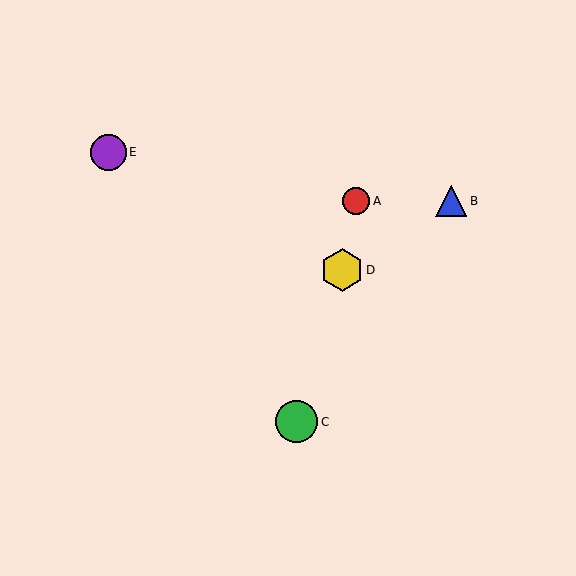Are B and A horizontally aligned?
Yes, both are at y≈201.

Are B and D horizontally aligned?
No, B is at y≈201 and D is at y≈270.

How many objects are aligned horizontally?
2 objects (A, B) are aligned horizontally.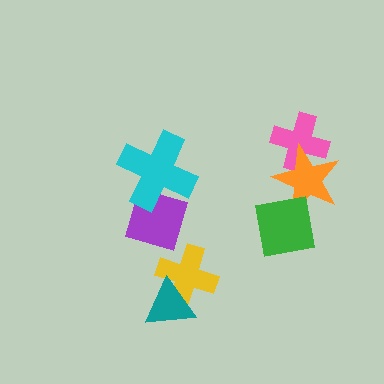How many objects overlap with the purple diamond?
1 object overlaps with the purple diamond.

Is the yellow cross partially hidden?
Yes, it is partially covered by another shape.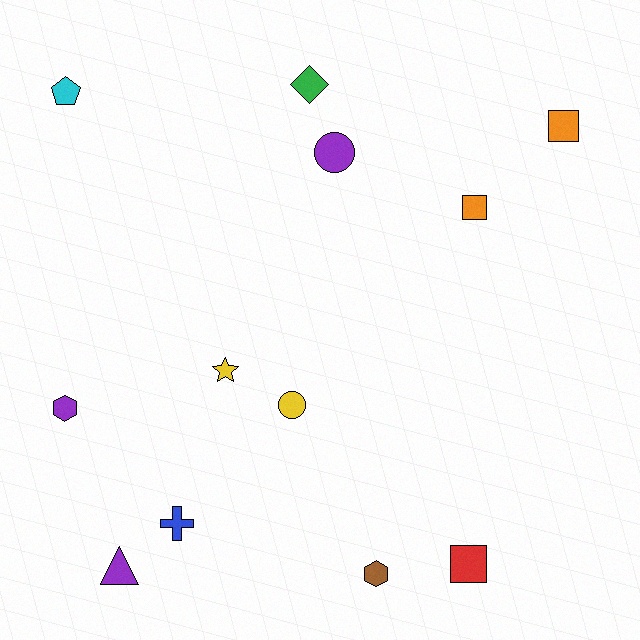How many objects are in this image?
There are 12 objects.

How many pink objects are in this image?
There are no pink objects.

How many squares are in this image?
There are 3 squares.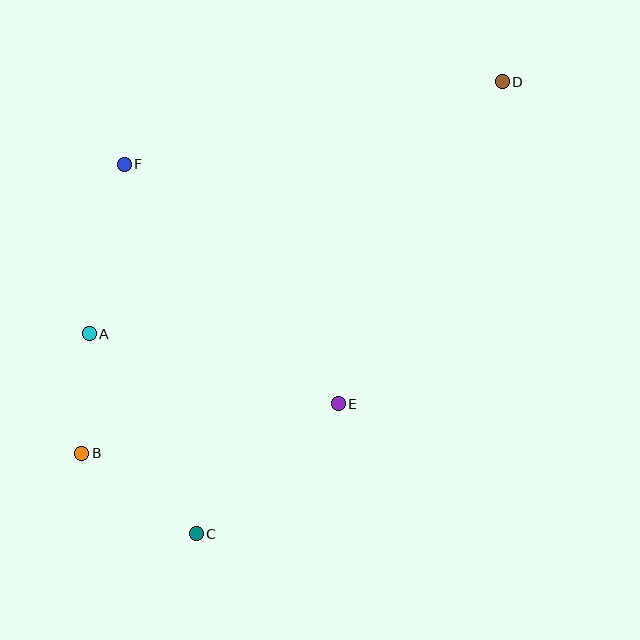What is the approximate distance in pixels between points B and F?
The distance between B and F is approximately 292 pixels.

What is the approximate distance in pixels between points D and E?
The distance between D and E is approximately 361 pixels.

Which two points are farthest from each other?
Points B and D are farthest from each other.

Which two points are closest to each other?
Points A and B are closest to each other.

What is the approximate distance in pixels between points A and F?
The distance between A and F is approximately 173 pixels.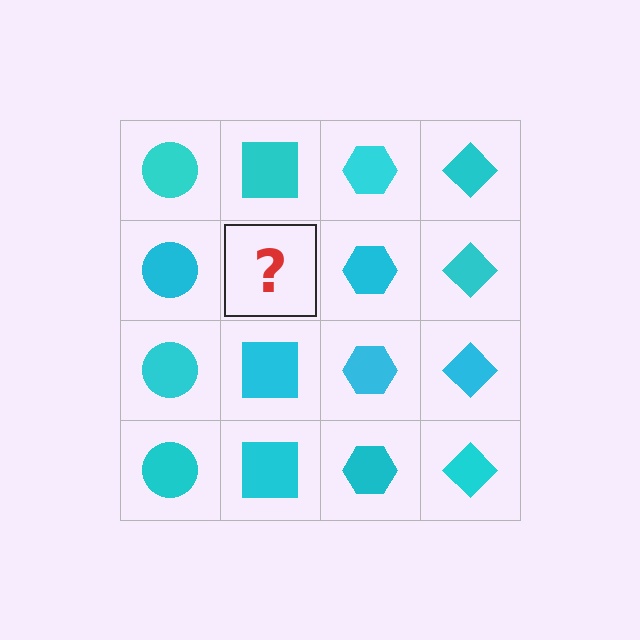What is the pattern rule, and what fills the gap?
The rule is that each column has a consistent shape. The gap should be filled with a cyan square.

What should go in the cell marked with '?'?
The missing cell should contain a cyan square.